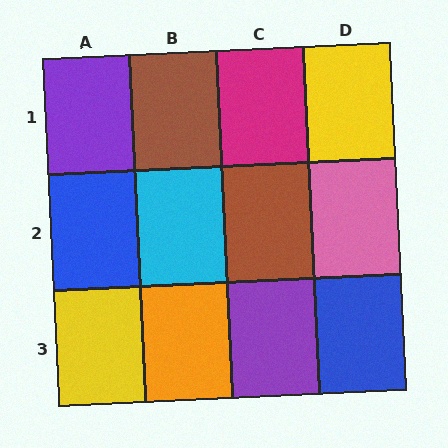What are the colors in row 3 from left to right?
Yellow, orange, purple, blue.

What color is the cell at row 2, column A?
Blue.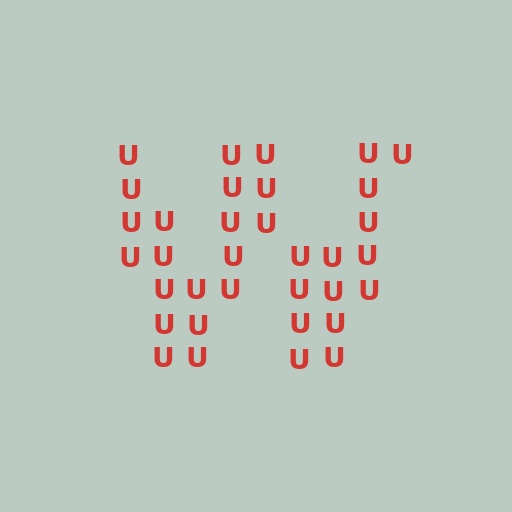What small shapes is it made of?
It is made of small letter U's.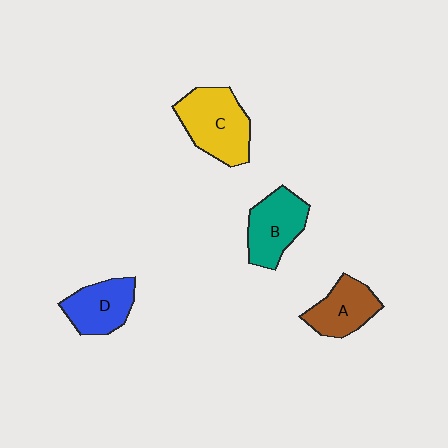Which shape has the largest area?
Shape C (yellow).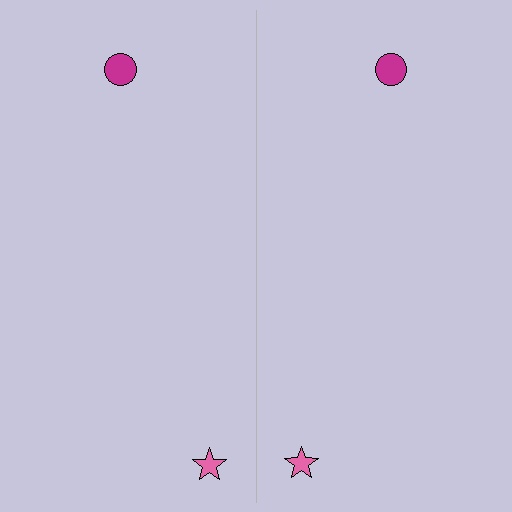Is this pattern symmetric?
Yes, this pattern has bilateral (reflection) symmetry.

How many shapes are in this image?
There are 4 shapes in this image.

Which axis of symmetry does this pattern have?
The pattern has a vertical axis of symmetry running through the center of the image.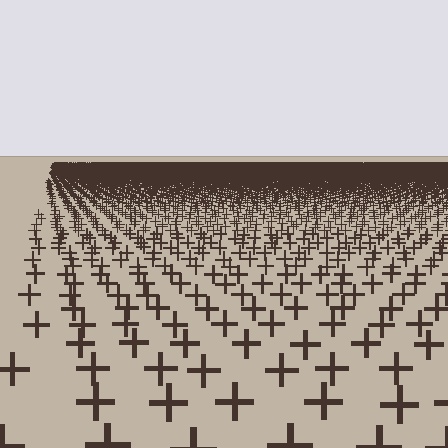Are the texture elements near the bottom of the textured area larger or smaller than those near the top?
Larger. Near the bottom, elements are closer to the viewer and appear at a bigger on-screen size.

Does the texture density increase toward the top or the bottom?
Density increases toward the top.